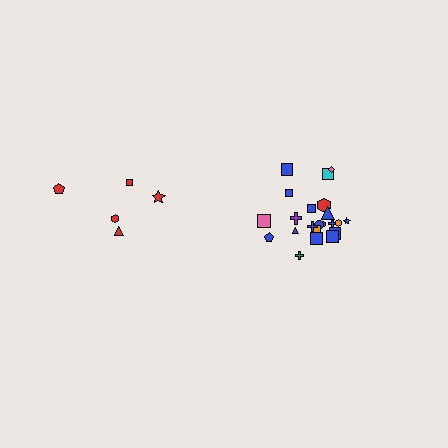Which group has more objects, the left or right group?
The right group.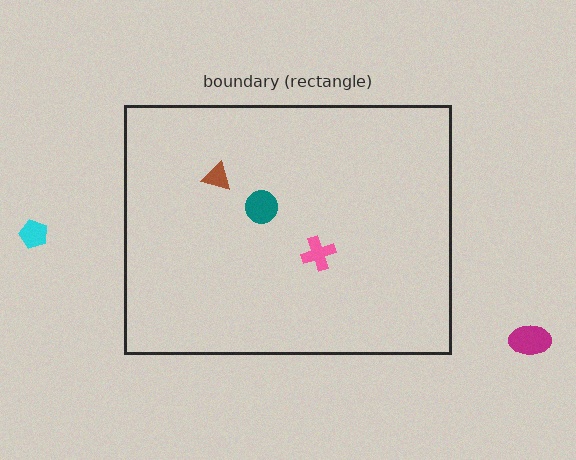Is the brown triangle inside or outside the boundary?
Inside.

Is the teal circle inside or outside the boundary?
Inside.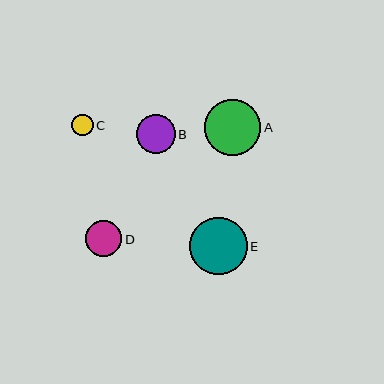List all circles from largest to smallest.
From largest to smallest: E, A, B, D, C.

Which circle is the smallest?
Circle C is the smallest with a size of approximately 21 pixels.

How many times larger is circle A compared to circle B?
Circle A is approximately 1.5 times the size of circle B.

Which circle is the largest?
Circle E is the largest with a size of approximately 57 pixels.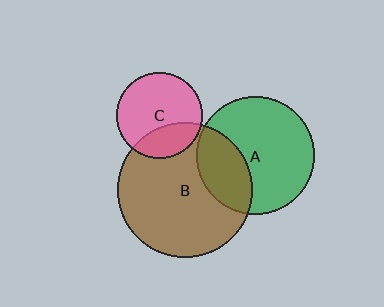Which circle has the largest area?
Circle B (brown).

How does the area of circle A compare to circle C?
Approximately 1.9 times.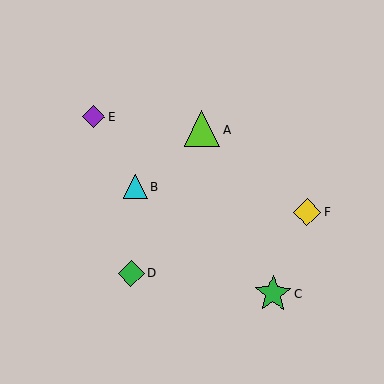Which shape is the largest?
The green star (labeled C) is the largest.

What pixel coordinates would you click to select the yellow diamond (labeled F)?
Click at (307, 212) to select the yellow diamond F.